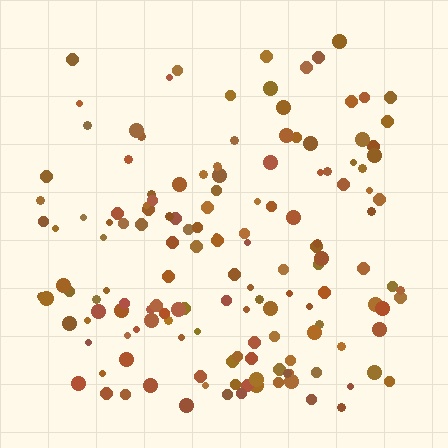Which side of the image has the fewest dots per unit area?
The top.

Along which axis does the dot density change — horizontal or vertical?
Vertical.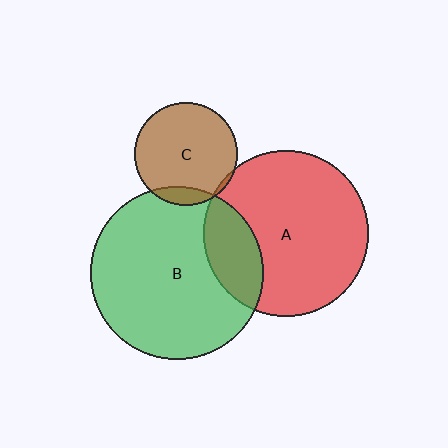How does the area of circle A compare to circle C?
Approximately 2.6 times.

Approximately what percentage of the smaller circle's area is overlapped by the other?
Approximately 5%.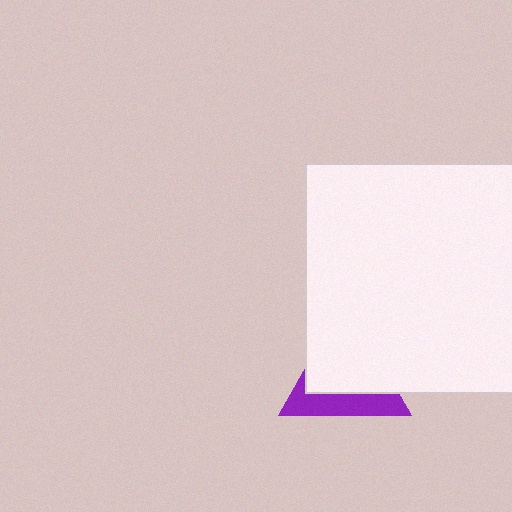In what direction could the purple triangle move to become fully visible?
The purple triangle could move toward the lower-left. That would shift it out from behind the white rectangle entirely.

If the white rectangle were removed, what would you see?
You would see the complete purple triangle.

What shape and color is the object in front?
The object in front is a white rectangle.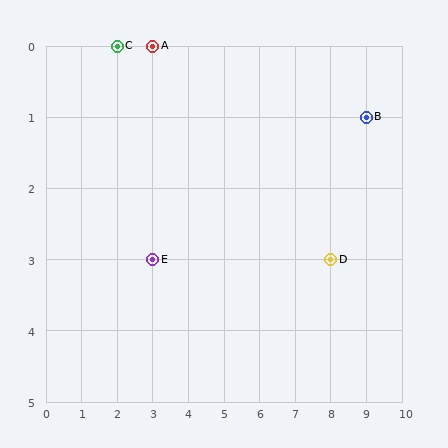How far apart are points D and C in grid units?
Points D and C are 6 columns and 3 rows apart (about 6.7 grid units diagonally).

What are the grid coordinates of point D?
Point D is at grid coordinates (8, 3).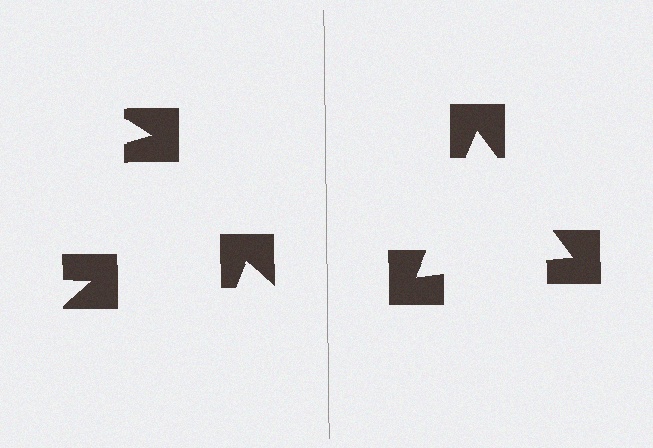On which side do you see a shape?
An illusory triangle appears on the right side. On the left side the wedge cuts are rotated, so no coherent shape forms.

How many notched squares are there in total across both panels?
6 — 3 on each side.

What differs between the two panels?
The notched squares are positioned identically on both sides; only the wedge orientations differ. On the right they align to a triangle; on the left they are misaligned.